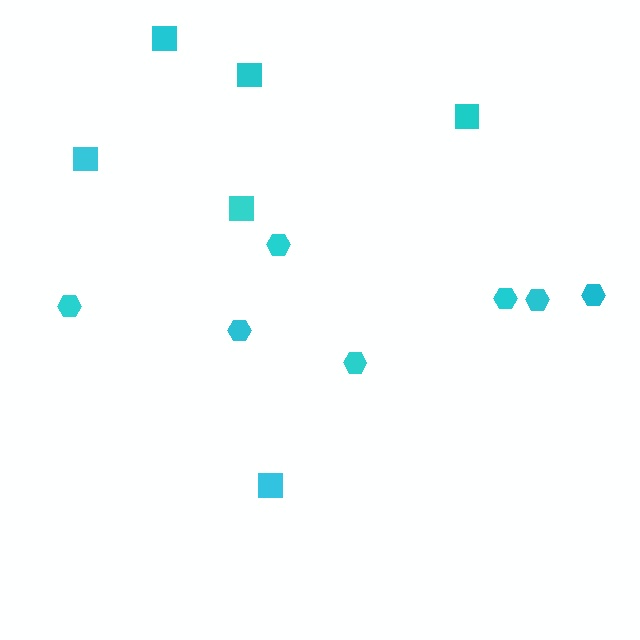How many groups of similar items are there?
There are 2 groups: one group of hexagons (7) and one group of squares (6).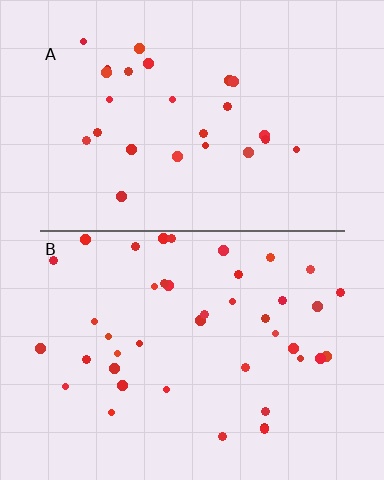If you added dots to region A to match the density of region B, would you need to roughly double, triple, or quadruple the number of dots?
Approximately double.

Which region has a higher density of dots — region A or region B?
B (the bottom).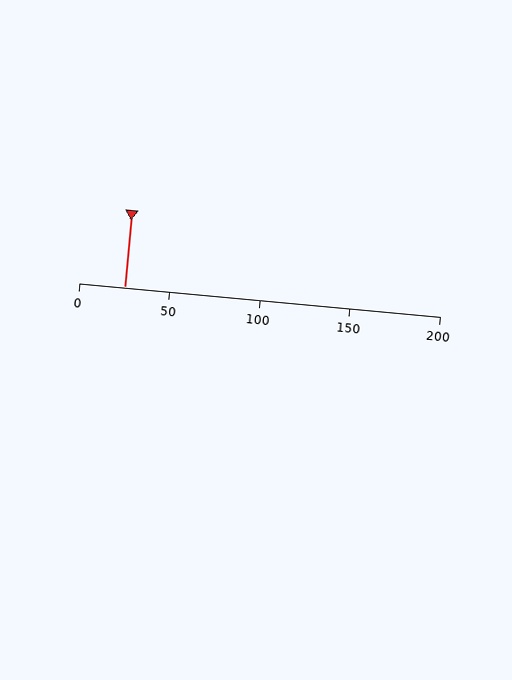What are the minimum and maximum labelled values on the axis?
The axis runs from 0 to 200.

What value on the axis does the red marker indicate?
The marker indicates approximately 25.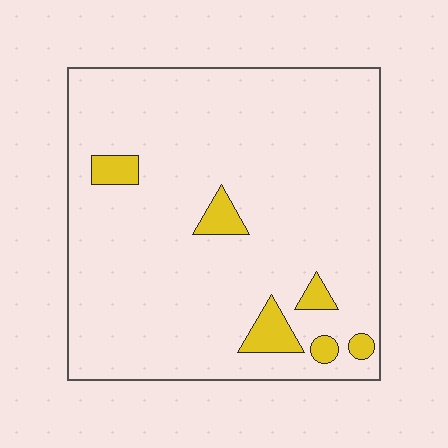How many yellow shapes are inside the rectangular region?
6.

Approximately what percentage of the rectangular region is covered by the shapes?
Approximately 5%.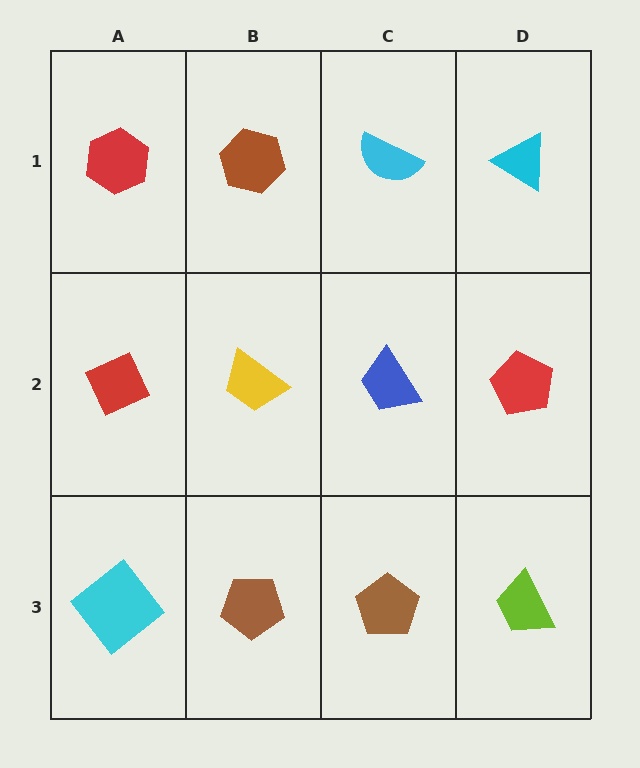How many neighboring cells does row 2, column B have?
4.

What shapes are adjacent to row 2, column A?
A red hexagon (row 1, column A), a cyan diamond (row 3, column A), a yellow trapezoid (row 2, column B).